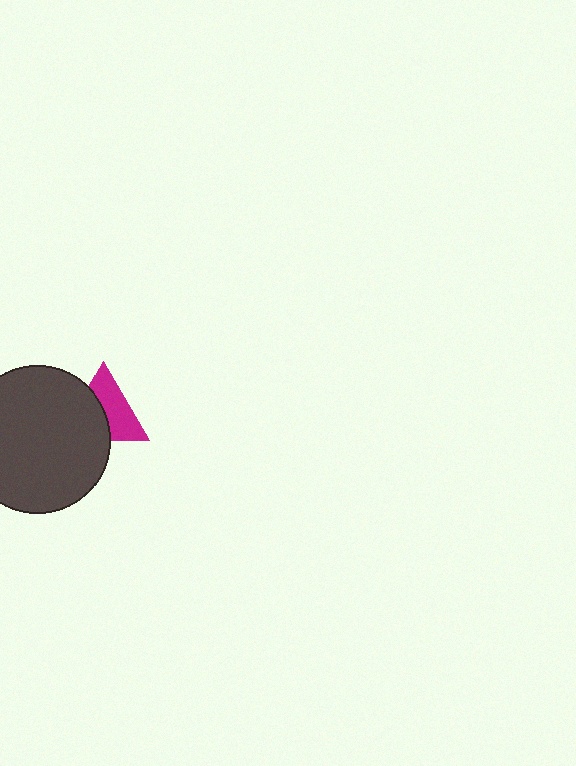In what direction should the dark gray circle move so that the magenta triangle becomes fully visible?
The dark gray circle should move left. That is the shortest direction to clear the overlap and leave the magenta triangle fully visible.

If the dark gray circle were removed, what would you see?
You would see the complete magenta triangle.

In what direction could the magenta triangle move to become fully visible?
The magenta triangle could move right. That would shift it out from behind the dark gray circle entirely.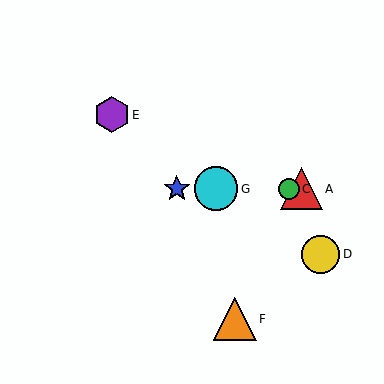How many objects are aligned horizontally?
4 objects (A, B, C, G) are aligned horizontally.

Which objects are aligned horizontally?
Objects A, B, C, G are aligned horizontally.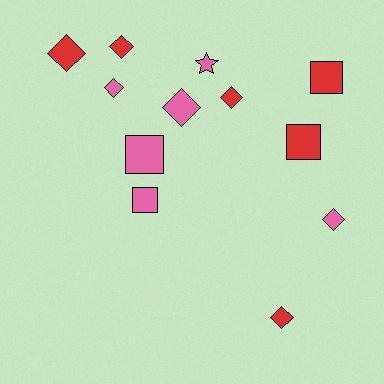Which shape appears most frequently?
Diamond, with 7 objects.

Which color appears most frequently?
Pink, with 6 objects.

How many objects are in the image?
There are 12 objects.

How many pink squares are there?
There are 2 pink squares.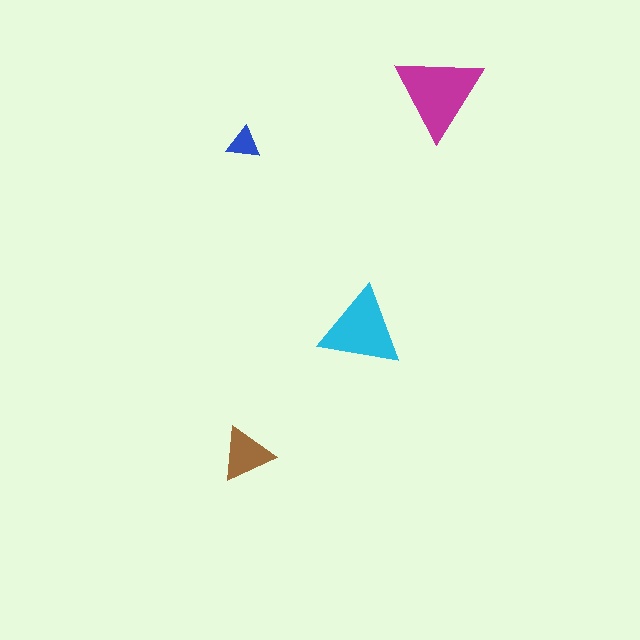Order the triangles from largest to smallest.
the magenta one, the cyan one, the brown one, the blue one.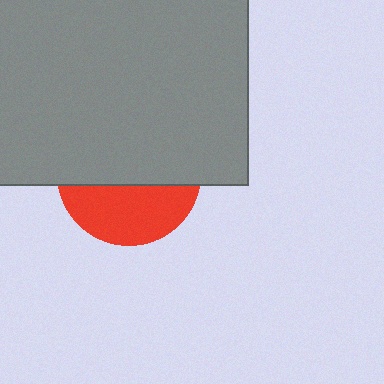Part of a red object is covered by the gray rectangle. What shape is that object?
It is a circle.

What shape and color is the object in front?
The object in front is a gray rectangle.